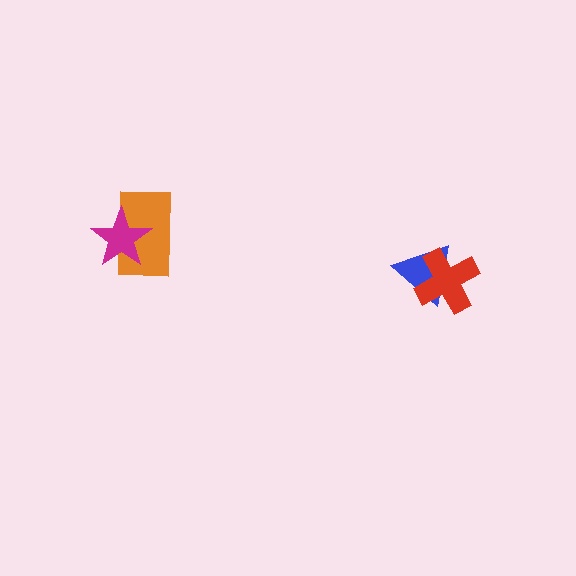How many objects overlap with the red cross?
1 object overlaps with the red cross.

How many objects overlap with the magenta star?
1 object overlaps with the magenta star.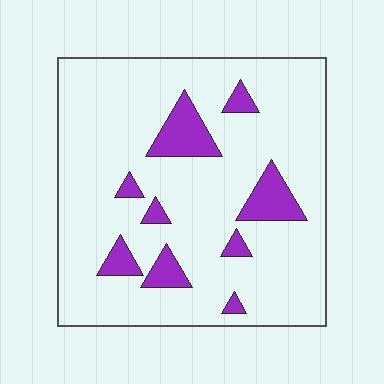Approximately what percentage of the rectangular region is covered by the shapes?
Approximately 15%.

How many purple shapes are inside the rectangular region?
9.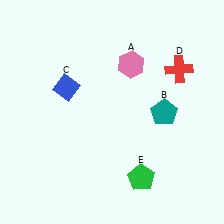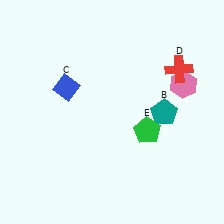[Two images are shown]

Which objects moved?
The objects that moved are: the pink hexagon (A), the green pentagon (E).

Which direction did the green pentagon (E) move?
The green pentagon (E) moved up.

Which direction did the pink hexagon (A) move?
The pink hexagon (A) moved right.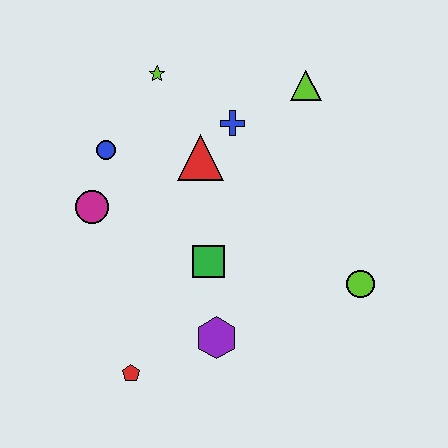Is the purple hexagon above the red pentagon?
Yes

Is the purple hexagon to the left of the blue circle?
No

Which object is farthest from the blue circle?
The lime circle is farthest from the blue circle.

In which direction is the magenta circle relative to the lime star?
The magenta circle is below the lime star.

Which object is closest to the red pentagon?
The purple hexagon is closest to the red pentagon.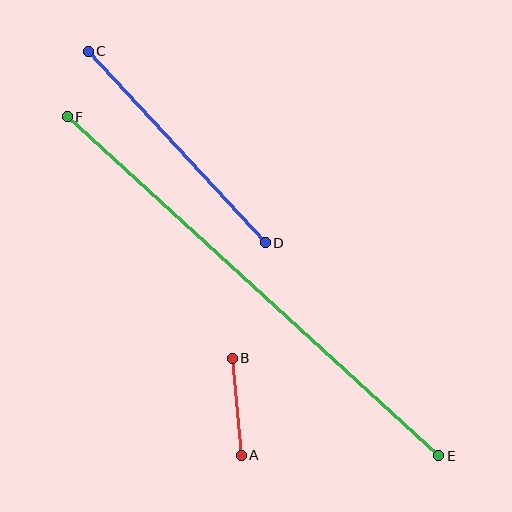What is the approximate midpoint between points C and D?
The midpoint is at approximately (177, 147) pixels.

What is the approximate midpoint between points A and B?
The midpoint is at approximately (237, 407) pixels.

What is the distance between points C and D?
The distance is approximately 261 pixels.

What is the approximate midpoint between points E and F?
The midpoint is at approximately (253, 286) pixels.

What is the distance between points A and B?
The distance is approximately 98 pixels.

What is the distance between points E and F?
The distance is approximately 503 pixels.